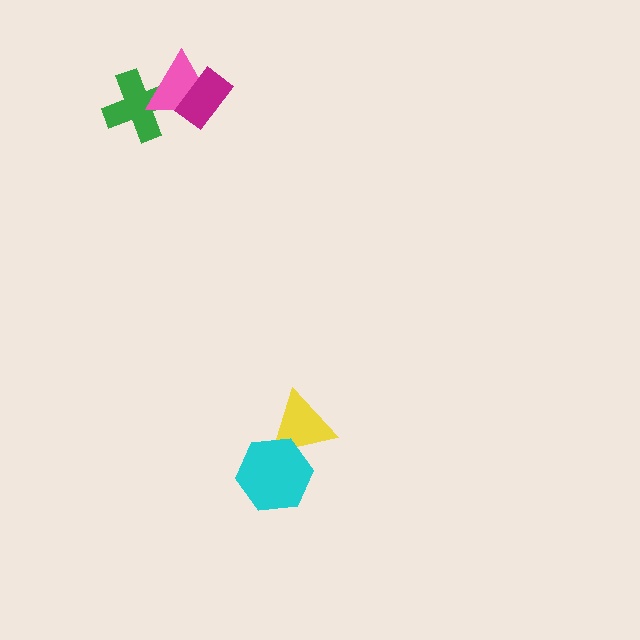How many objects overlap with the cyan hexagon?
1 object overlaps with the cyan hexagon.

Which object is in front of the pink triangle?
The magenta rectangle is in front of the pink triangle.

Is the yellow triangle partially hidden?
Yes, it is partially covered by another shape.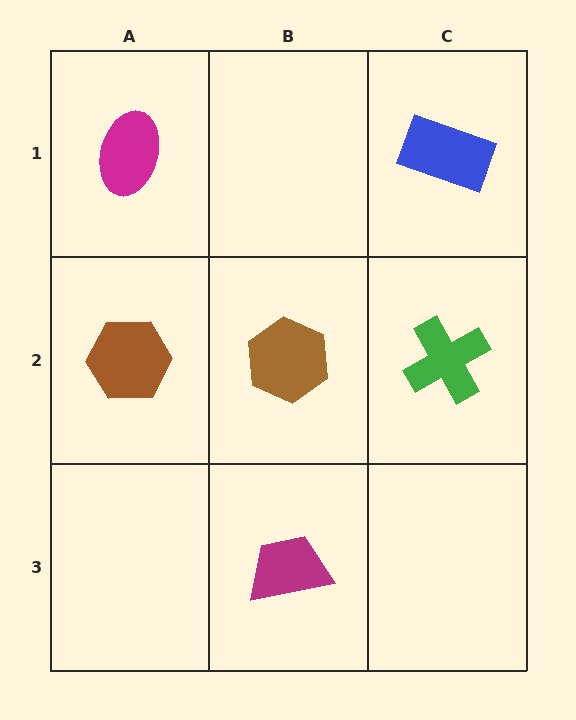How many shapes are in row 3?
1 shape.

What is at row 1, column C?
A blue rectangle.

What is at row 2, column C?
A green cross.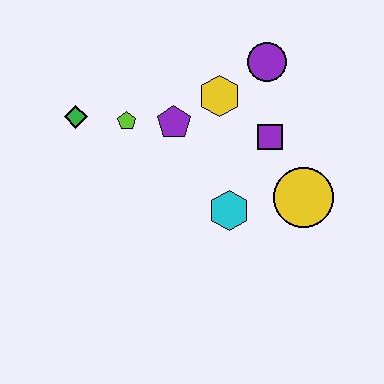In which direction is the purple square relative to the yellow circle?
The purple square is above the yellow circle.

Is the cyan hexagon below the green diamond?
Yes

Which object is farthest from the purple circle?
The green diamond is farthest from the purple circle.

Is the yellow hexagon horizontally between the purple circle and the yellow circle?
No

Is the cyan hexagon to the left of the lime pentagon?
No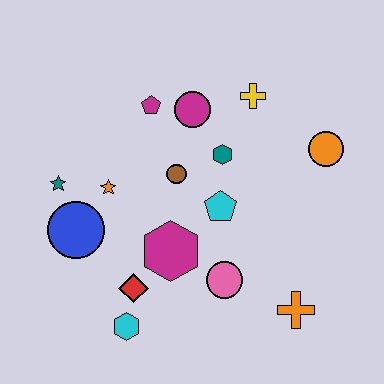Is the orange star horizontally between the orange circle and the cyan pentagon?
No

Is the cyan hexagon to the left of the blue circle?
No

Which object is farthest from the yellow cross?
The cyan hexagon is farthest from the yellow cross.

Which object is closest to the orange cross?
The pink circle is closest to the orange cross.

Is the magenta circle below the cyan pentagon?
No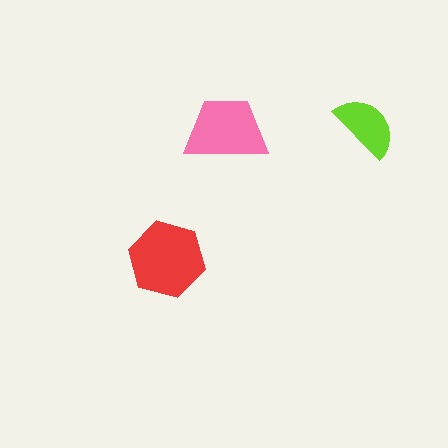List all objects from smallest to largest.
The lime semicircle, the pink trapezoid, the red hexagon.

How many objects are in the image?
There are 3 objects in the image.